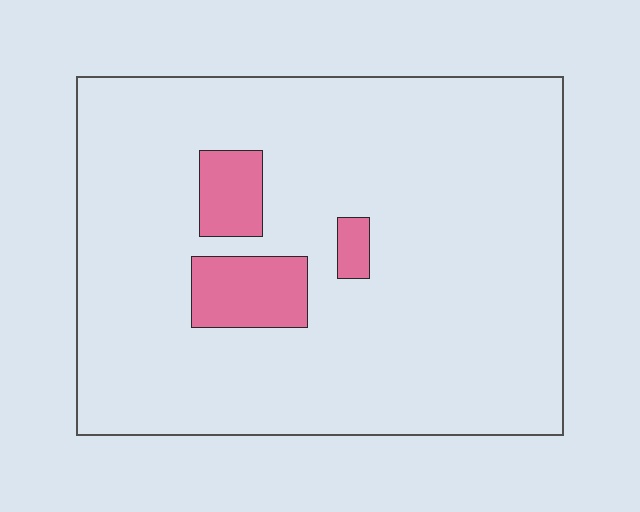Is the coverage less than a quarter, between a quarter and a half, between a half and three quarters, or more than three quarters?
Less than a quarter.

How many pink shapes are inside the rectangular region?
3.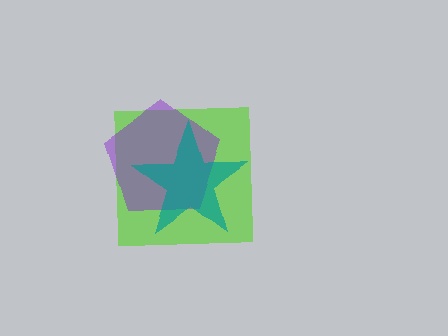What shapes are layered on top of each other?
The layered shapes are: a lime square, a purple pentagon, a teal star.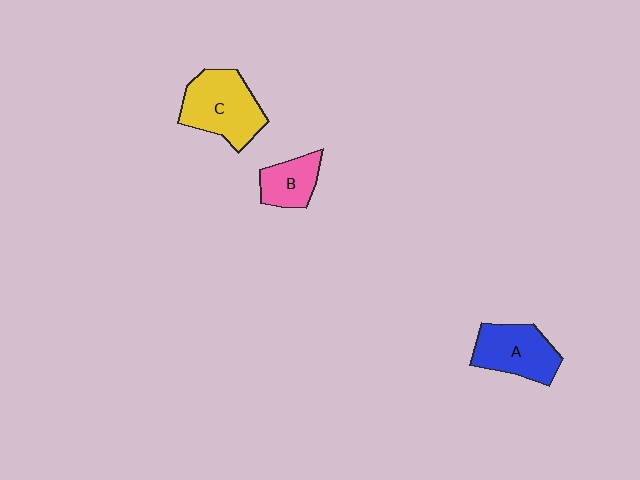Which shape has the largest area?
Shape C (yellow).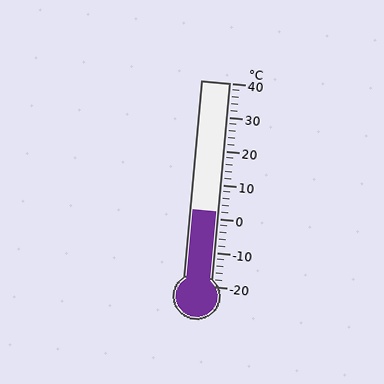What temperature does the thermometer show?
The thermometer shows approximately 2°C.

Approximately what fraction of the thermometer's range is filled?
The thermometer is filled to approximately 35% of its range.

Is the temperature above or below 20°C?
The temperature is below 20°C.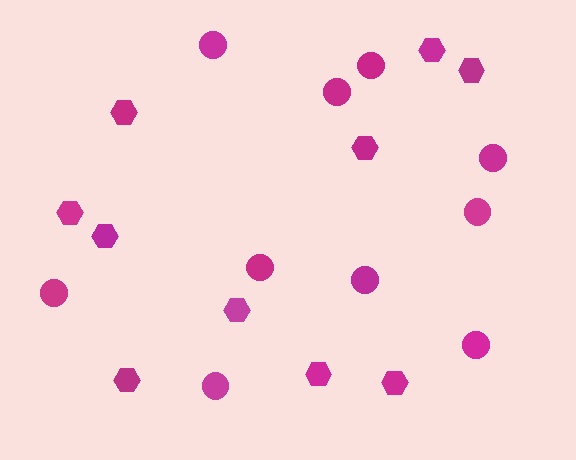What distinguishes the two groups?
There are 2 groups: one group of circles (10) and one group of hexagons (10).